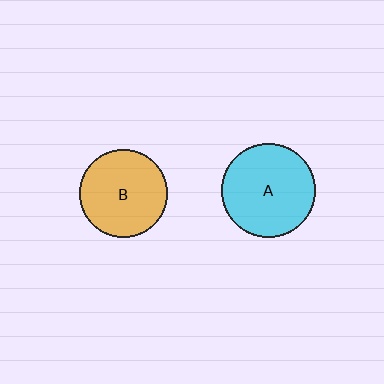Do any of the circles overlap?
No, none of the circles overlap.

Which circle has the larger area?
Circle A (cyan).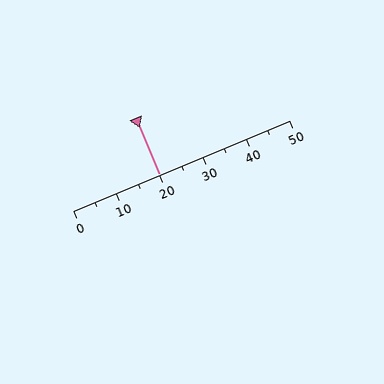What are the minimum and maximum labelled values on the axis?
The axis runs from 0 to 50.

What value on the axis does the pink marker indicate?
The marker indicates approximately 20.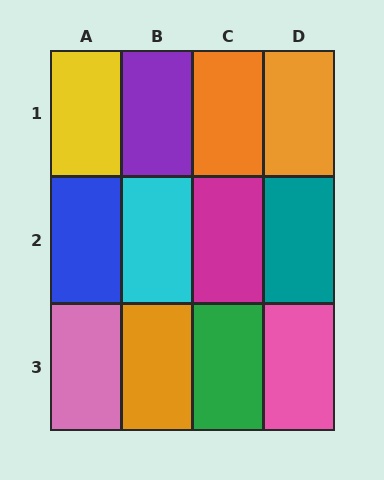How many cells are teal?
1 cell is teal.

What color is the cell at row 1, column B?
Purple.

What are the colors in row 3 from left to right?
Pink, orange, green, pink.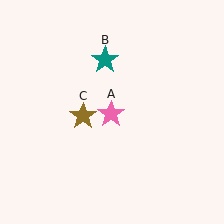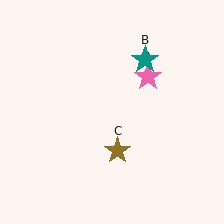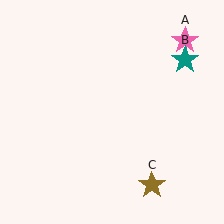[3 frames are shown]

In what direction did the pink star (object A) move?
The pink star (object A) moved up and to the right.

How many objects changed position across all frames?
3 objects changed position: pink star (object A), teal star (object B), brown star (object C).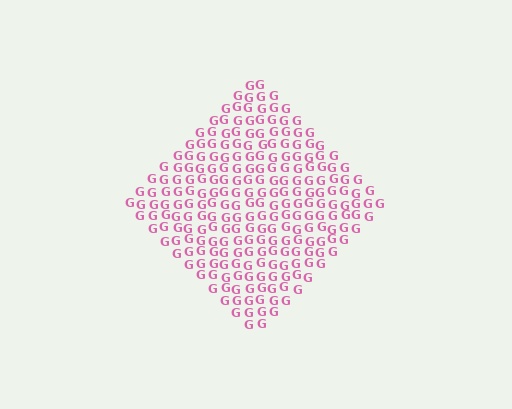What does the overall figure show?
The overall figure shows a diamond.